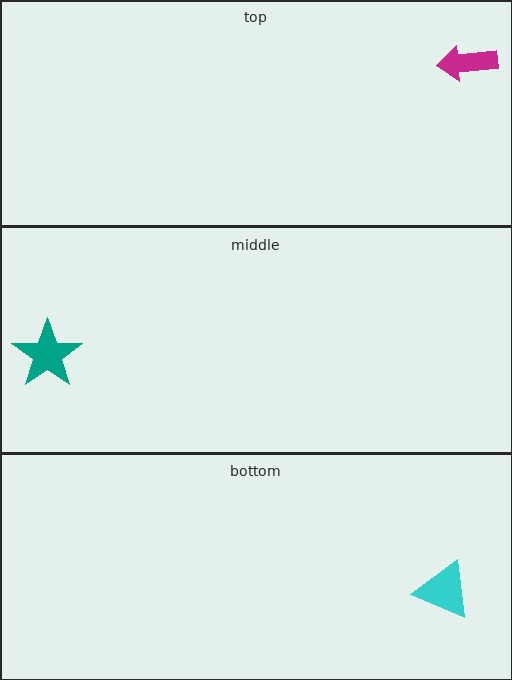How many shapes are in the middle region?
1.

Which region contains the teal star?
The middle region.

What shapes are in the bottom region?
The cyan triangle.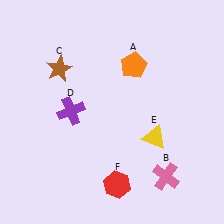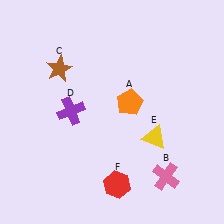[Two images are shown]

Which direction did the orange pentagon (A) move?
The orange pentagon (A) moved down.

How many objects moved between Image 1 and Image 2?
1 object moved between the two images.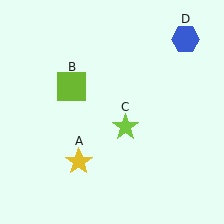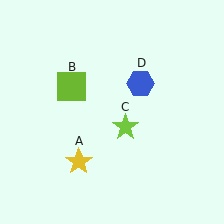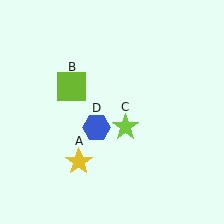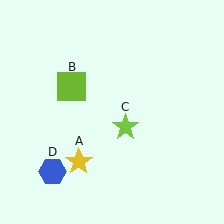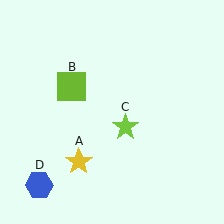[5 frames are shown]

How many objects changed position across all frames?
1 object changed position: blue hexagon (object D).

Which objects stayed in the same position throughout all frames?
Yellow star (object A) and lime square (object B) and lime star (object C) remained stationary.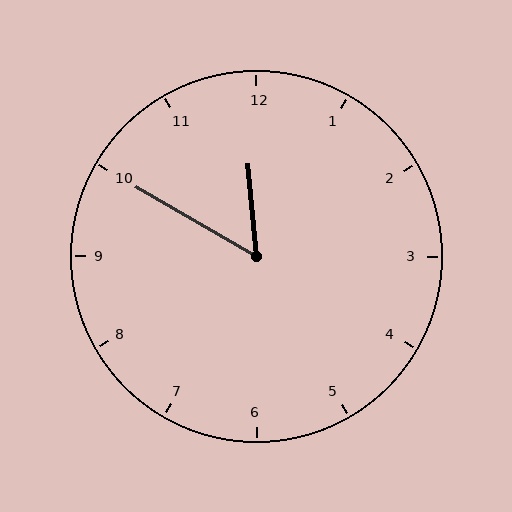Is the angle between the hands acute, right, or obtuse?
It is acute.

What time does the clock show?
11:50.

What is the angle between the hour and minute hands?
Approximately 55 degrees.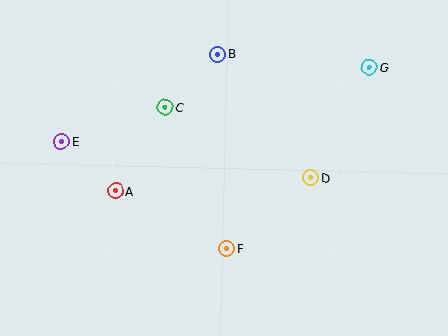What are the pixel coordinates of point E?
Point E is at (61, 142).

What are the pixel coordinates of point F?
Point F is at (227, 249).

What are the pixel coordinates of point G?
Point G is at (369, 67).